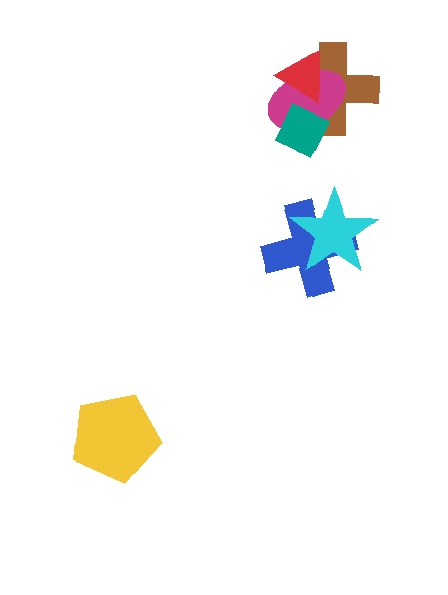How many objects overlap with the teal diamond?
2 objects overlap with the teal diamond.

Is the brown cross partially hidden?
Yes, it is partially covered by another shape.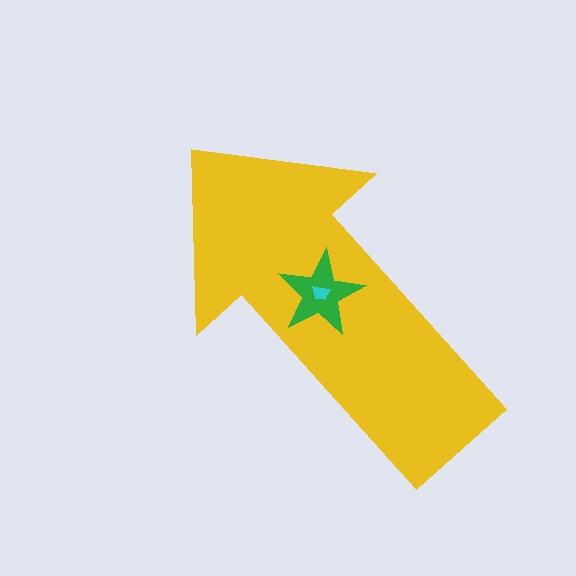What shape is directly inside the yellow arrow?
The green star.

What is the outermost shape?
The yellow arrow.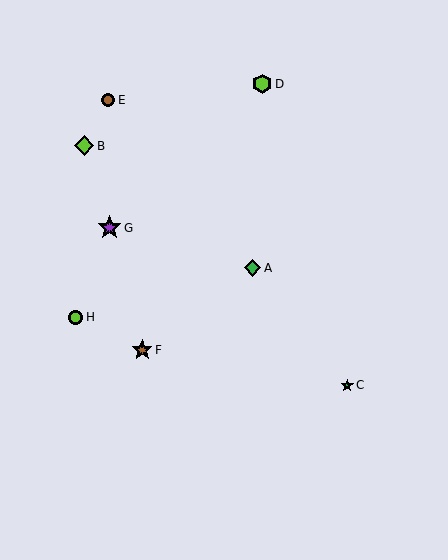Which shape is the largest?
The purple star (labeled G) is the largest.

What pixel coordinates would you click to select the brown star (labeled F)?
Click at (142, 350) to select the brown star F.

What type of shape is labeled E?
Shape E is a brown circle.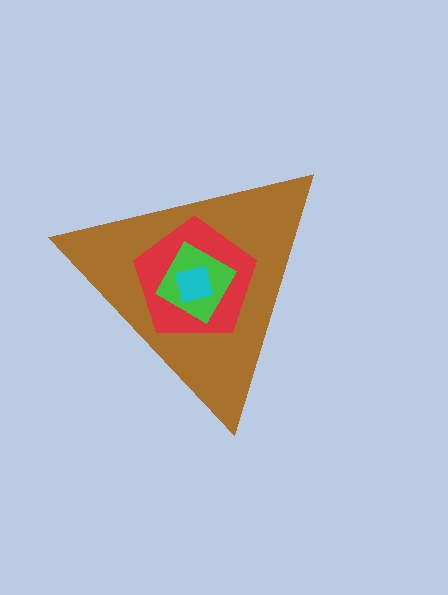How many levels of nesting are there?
4.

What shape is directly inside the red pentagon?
The green square.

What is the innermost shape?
The cyan square.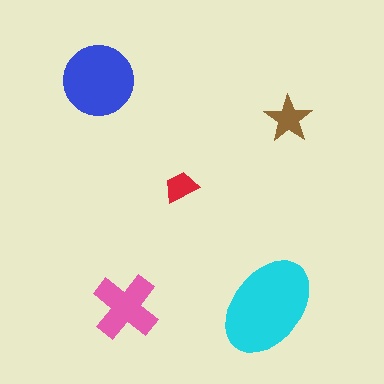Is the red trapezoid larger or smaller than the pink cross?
Smaller.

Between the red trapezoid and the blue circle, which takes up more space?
The blue circle.